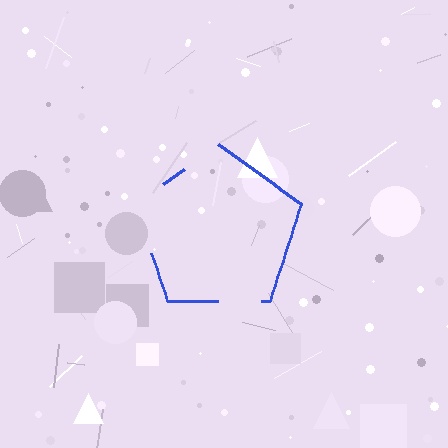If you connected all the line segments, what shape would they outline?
They would outline a pentagon.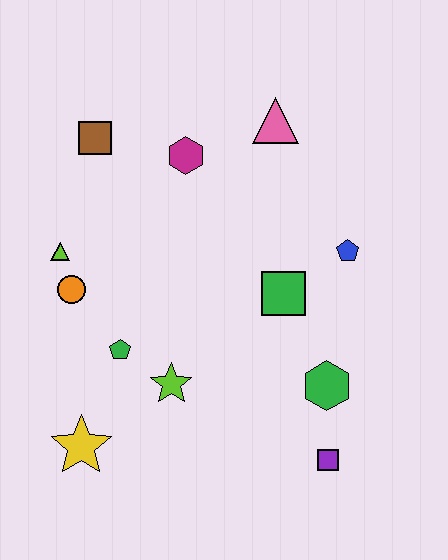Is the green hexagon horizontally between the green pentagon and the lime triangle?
No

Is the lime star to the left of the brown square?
No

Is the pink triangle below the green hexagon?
No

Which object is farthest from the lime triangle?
The purple square is farthest from the lime triangle.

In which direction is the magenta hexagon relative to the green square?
The magenta hexagon is above the green square.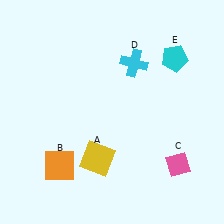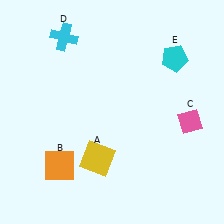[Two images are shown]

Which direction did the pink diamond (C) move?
The pink diamond (C) moved up.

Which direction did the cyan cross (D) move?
The cyan cross (D) moved left.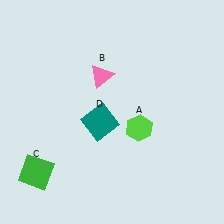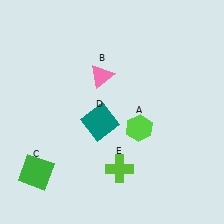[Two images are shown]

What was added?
A lime cross (E) was added in Image 2.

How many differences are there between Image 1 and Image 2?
There is 1 difference between the two images.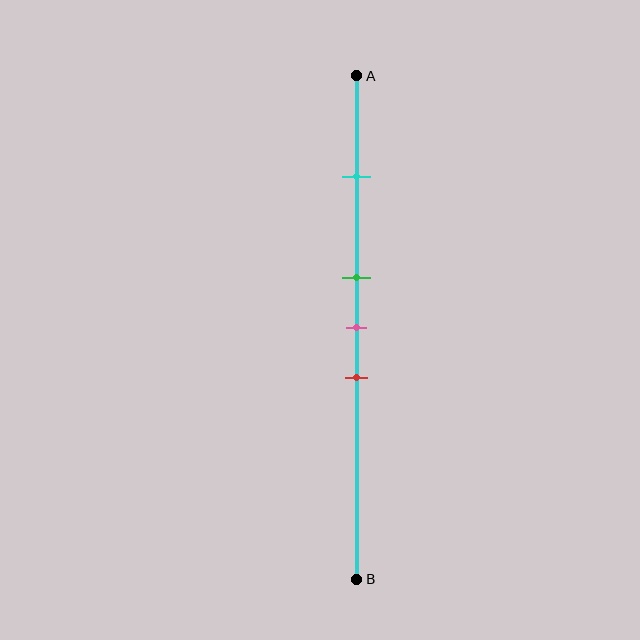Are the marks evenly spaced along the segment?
No, the marks are not evenly spaced.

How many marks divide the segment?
There are 4 marks dividing the segment.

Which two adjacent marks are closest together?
The green and pink marks are the closest adjacent pair.